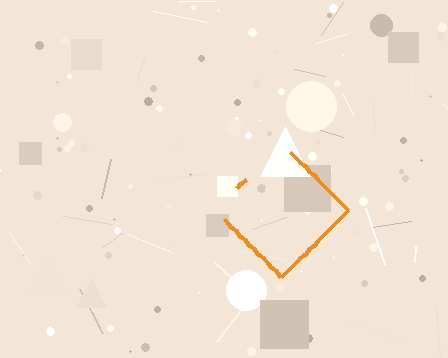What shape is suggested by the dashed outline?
The dashed outline suggests a diamond.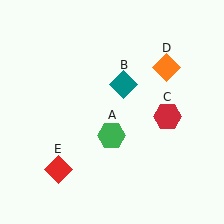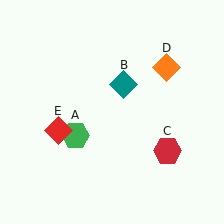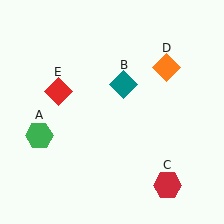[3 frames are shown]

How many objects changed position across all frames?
3 objects changed position: green hexagon (object A), red hexagon (object C), red diamond (object E).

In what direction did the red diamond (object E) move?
The red diamond (object E) moved up.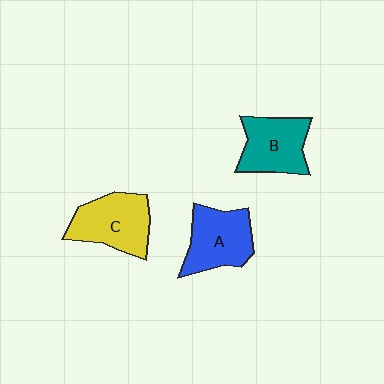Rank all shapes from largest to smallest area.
From largest to smallest: C (yellow), A (blue), B (teal).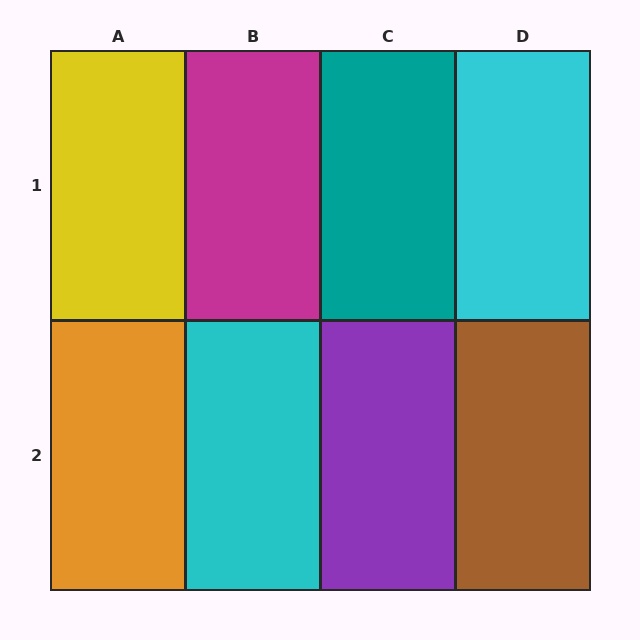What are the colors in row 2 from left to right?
Orange, cyan, purple, brown.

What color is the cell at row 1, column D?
Cyan.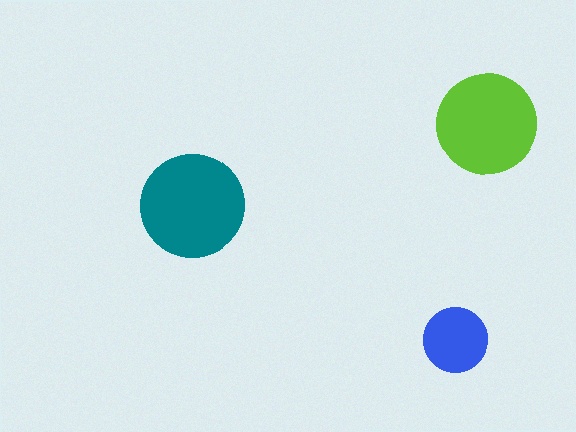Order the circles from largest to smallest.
the teal one, the lime one, the blue one.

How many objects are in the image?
There are 3 objects in the image.